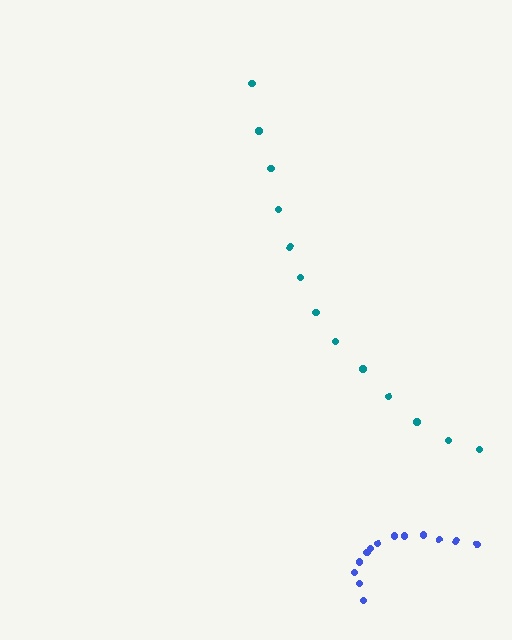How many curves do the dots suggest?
There are 2 distinct paths.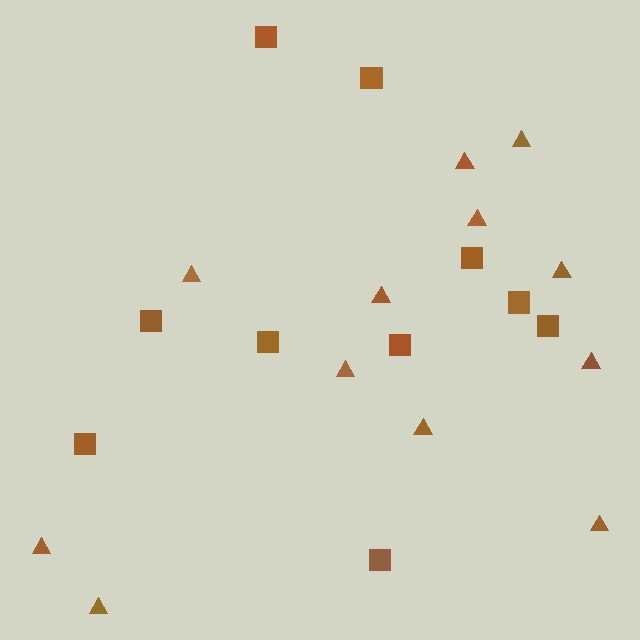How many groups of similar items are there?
There are 2 groups: one group of triangles (12) and one group of squares (10).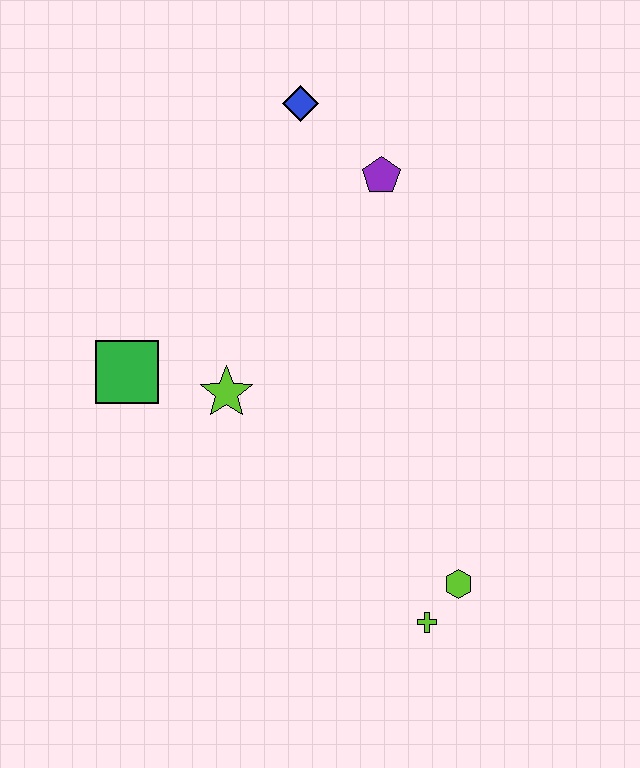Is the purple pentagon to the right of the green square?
Yes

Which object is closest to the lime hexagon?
The lime cross is closest to the lime hexagon.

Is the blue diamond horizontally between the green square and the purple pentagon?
Yes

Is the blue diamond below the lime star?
No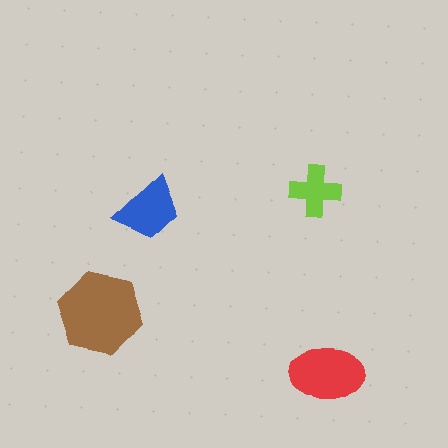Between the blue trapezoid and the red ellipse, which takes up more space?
The red ellipse.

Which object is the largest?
The brown hexagon.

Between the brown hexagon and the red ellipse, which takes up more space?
The brown hexagon.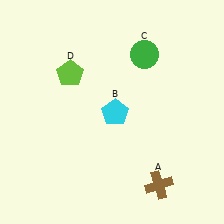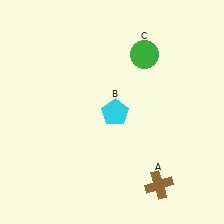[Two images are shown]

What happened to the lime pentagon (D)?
The lime pentagon (D) was removed in Image 2. It was in the top-left area of Image 1.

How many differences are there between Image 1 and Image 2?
There is 1 difference between the two images.